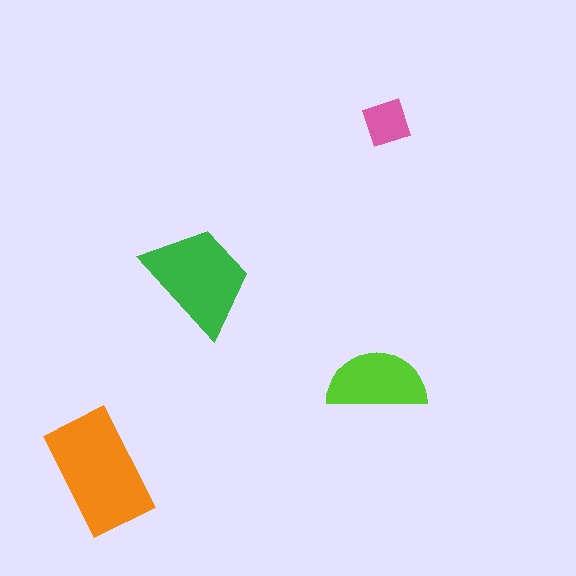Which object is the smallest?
The pink diamond.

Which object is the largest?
The orange rectangle.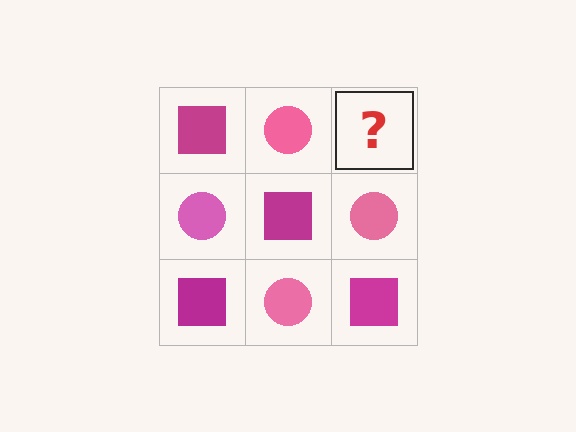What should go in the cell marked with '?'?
The missing cell should contain a magenta square.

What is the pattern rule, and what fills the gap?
The rule is that it alternates magenta square and pink circle in a checkerboard pattern. The gap should be filled with a magenta square.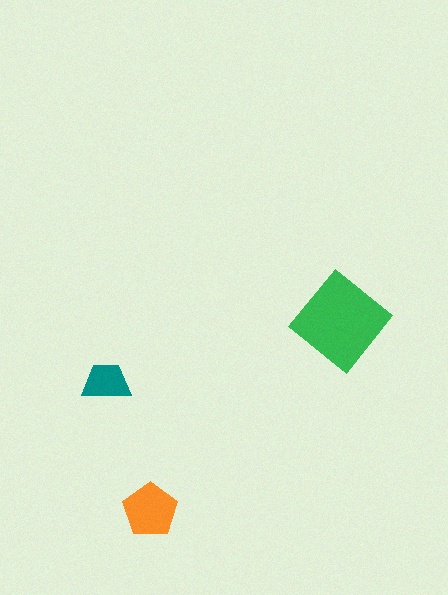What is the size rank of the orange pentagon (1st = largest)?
2nd.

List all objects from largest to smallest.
The green diamond, the orange pentagon, the teal trapezoid.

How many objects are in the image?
There are 3 objects in the image.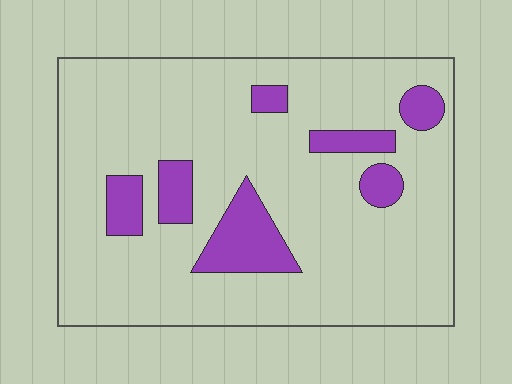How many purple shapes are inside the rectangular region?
7.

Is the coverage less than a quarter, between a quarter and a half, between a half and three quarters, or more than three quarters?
Less than a quarter.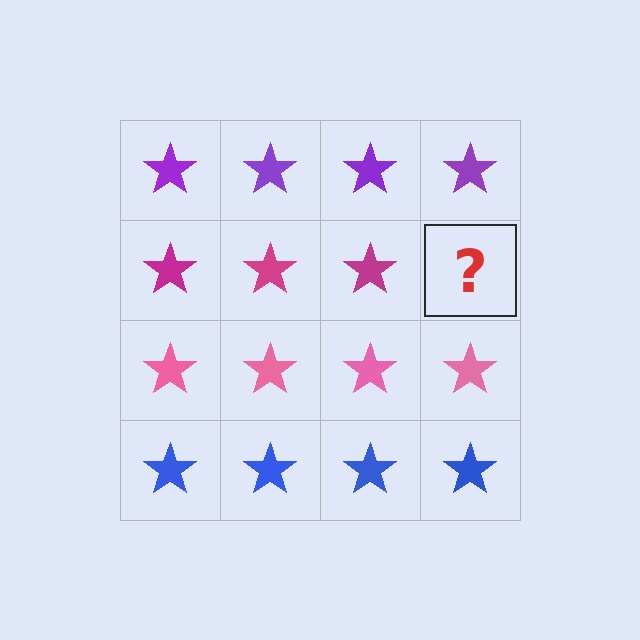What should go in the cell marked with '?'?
The missing cell should contain a magenta star.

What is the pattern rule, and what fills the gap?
The rule is that each row has a consistent color. The gap should be filled with a magenta star.